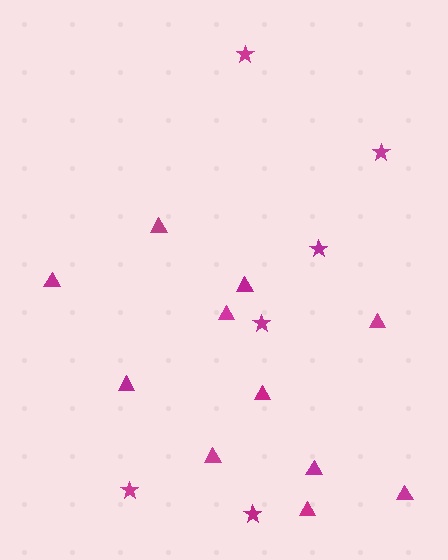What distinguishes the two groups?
There are 2 groups: one group of stars (6) and one group of triangles (11).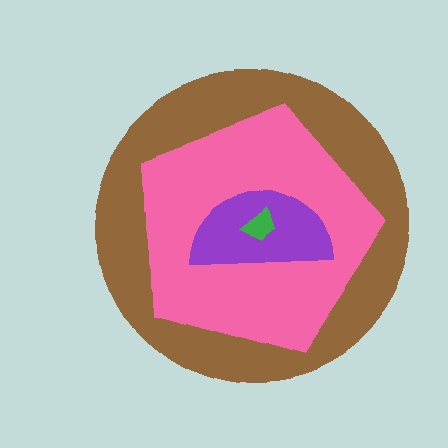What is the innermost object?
The green trapezoid.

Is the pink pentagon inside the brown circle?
Yes.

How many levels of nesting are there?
4.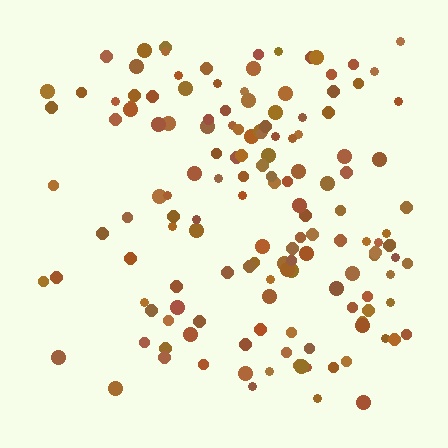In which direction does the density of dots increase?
From left to right, with the right side densest.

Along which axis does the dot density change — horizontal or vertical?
Horizontal.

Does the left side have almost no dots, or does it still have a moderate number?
Still a moderate number, just noticeably fewer than the right.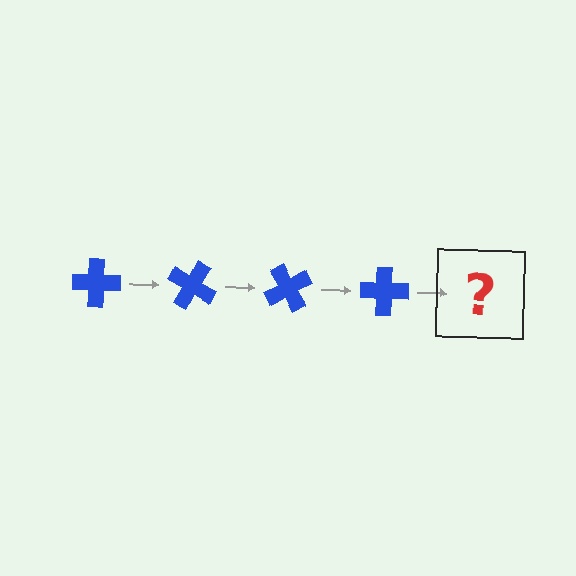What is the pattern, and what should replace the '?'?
The pattern is that the cross rotates 30 degrees each step. The '?' should be a blue cross rotated 120 degrees.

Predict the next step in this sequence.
The next step is a blue cross rotated 120 degrees.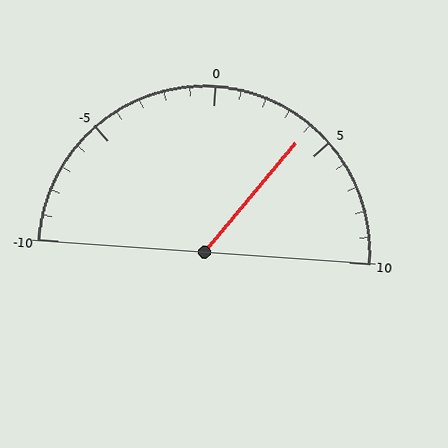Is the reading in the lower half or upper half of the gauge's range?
The reading is in the upper half of the range (-10 to 10).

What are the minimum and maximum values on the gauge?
The gauge ranges from -10 to 10.